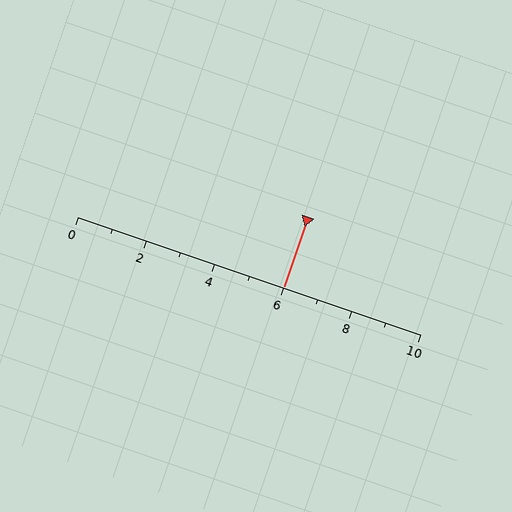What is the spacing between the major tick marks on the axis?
The major ticks are spaced 2 apart.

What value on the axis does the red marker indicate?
The marker indicates approximately 6.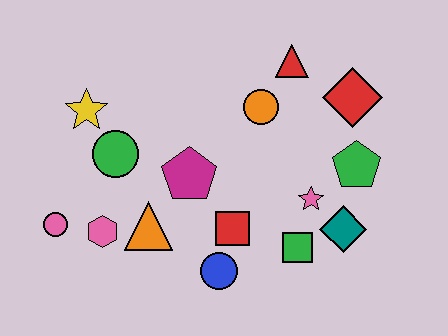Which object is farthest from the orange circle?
The pink circle is farthest from the orange circle.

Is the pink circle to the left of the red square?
Yes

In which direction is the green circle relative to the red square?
The green circle is to the left of the red square.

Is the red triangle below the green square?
No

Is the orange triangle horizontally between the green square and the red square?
No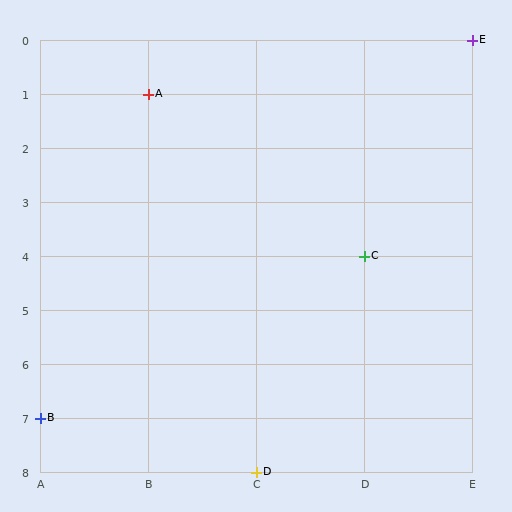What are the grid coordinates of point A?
Point A is at grid coordinates (B, 1).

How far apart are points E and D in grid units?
Points E and D are 2 columns and 8 rows apart (about 8.2 grid units diagonally).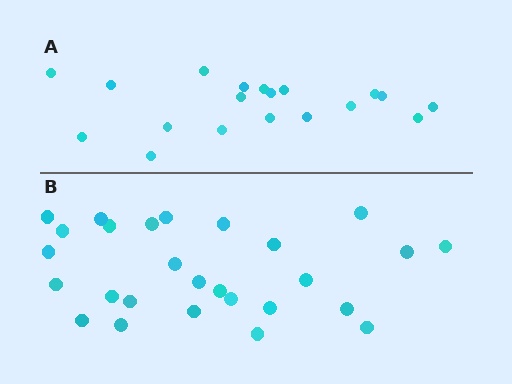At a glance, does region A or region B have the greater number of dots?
Region B (the bottom region) has more dots.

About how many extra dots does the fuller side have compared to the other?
Region B has roughly 8 or so more dots than region A.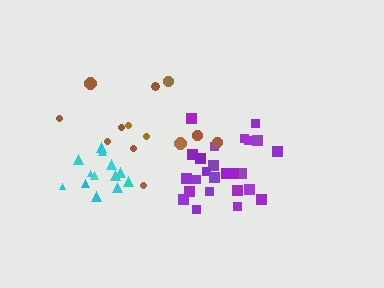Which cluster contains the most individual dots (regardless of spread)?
Purple (25).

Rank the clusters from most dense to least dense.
purple, cyan, brown.